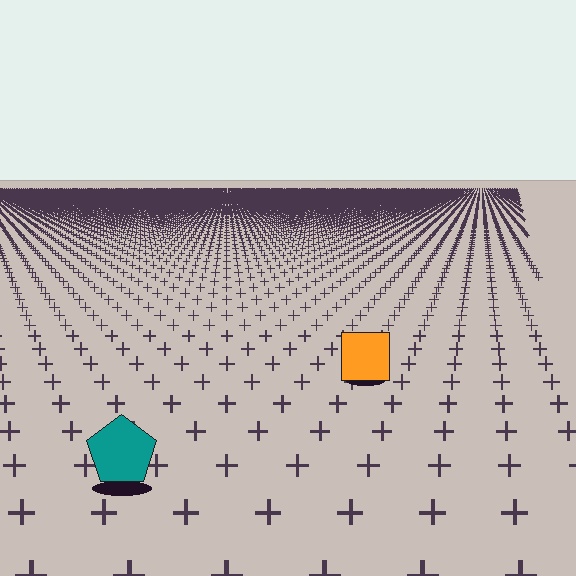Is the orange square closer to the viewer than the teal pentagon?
No. The teal pentagon is closer — you can tell from the texture gradient: the ground texture is coarser near it.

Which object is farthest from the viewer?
The orange square is farthest from the viewer. It appears smaller and the ground texture around it is denser.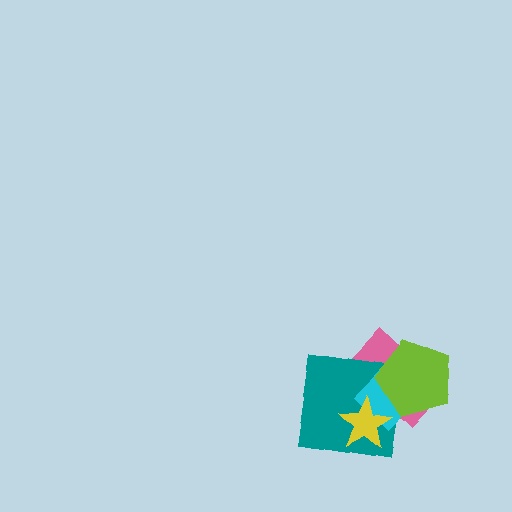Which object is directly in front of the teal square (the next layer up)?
The cyan diamond is directly in front of the teal square.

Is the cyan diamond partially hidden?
Yes, it is partially covered by another shape.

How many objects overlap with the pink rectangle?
4 objects overlap with the pink rectangle.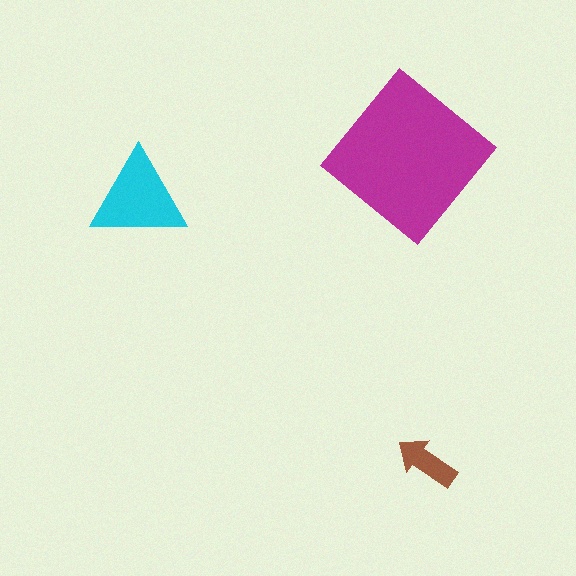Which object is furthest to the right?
The brown arrow is rightmost.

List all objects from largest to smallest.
The magenta diamond, the cyan triangle, the brown arrow.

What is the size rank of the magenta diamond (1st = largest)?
1st.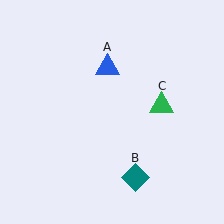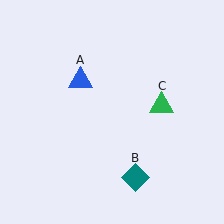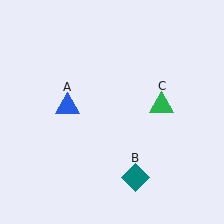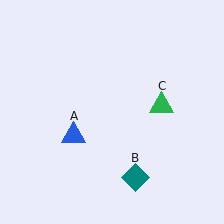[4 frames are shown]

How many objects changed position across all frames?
1 object changed position: blue triangle (object A).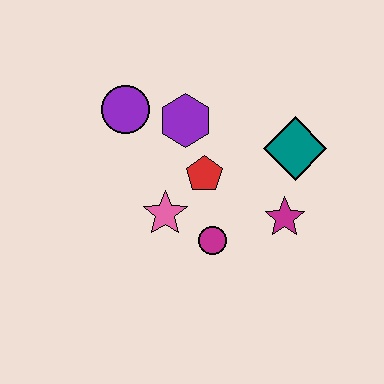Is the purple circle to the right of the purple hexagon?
No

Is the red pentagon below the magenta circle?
No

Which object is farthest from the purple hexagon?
The magenta star is farthest from the purple hexagon.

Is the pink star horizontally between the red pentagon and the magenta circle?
No